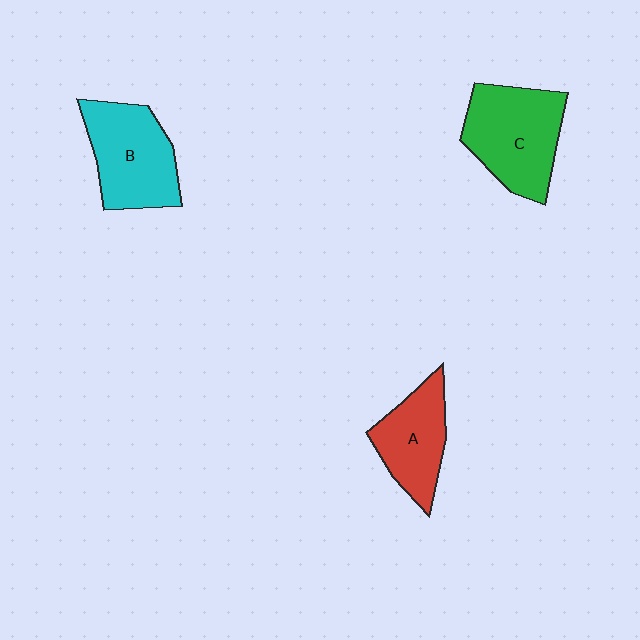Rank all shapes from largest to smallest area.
From largest to smallest: C (green), B (cyan), A (red).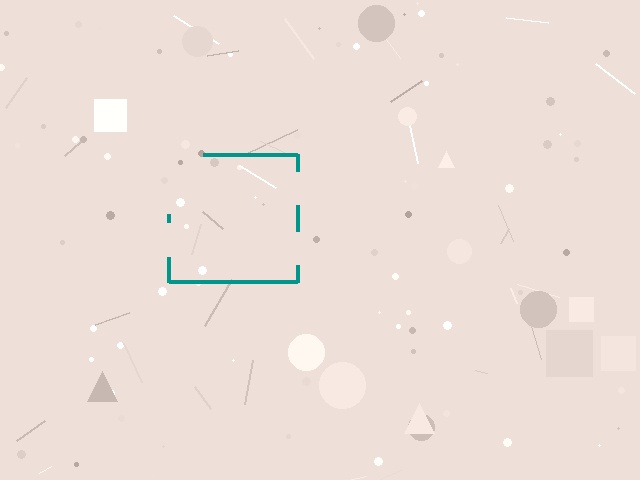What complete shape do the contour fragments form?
The contour fragments form a square.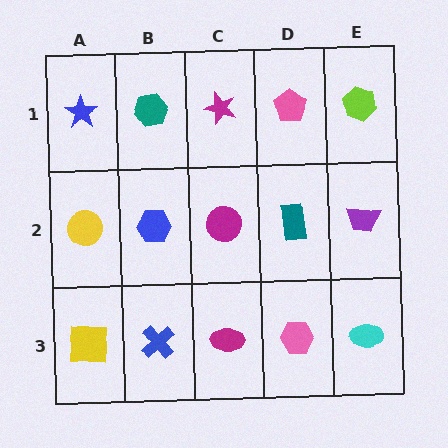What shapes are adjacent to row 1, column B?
A blue hexagon (row 2, column B), a blue star (row 1, column A), a magenta star (row 1, column C).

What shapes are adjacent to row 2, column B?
A teal hexagon (row 1, column B), a blue cross (row 3, column B), a yellow circle (row 2, column A), a magenta circle (row 2, column C).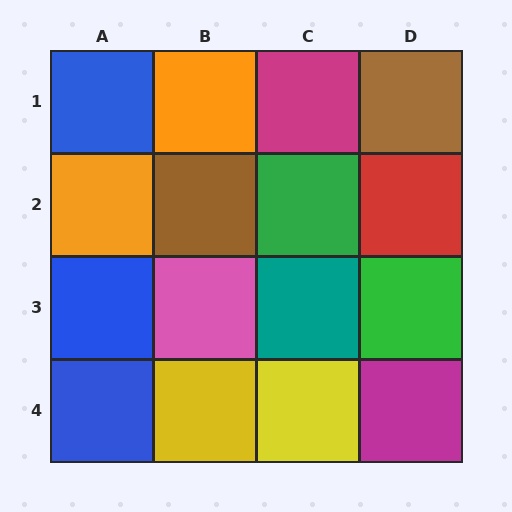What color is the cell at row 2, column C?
Green.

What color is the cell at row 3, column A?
Blue.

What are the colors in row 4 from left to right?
Blue, yellow, yellow, magenta.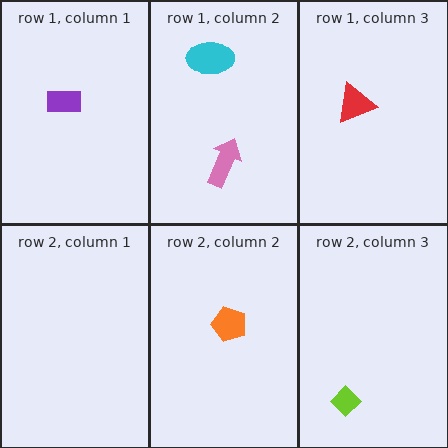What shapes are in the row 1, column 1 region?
The purple rectangle.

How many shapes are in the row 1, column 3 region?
1.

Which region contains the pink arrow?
The row 1, column 2 region.